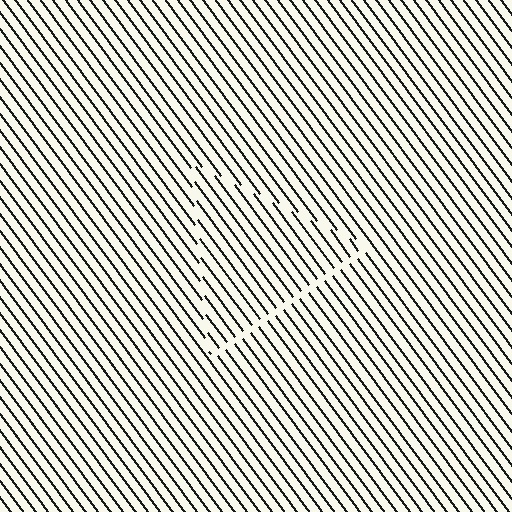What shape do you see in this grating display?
An illusory triangle. The interior of the shape contains the same grating, shifted by half a period — the contour is defined by the phase discontinuity where line-ends from the inner and outer gratings abut.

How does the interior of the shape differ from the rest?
The interior of the shape contains the same grating, shifted by half a period — the contour is defined by the phase discontinuity where line-ends from the inner and outer gratings abut.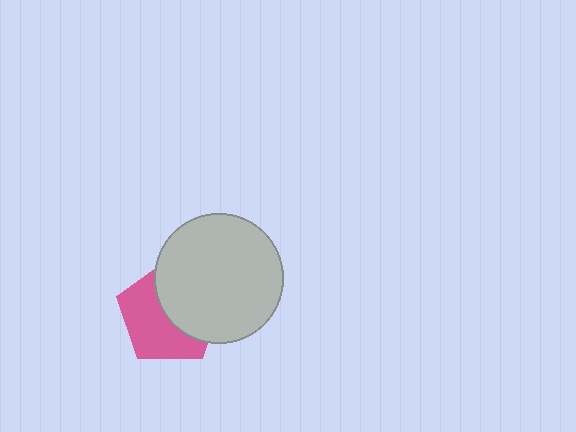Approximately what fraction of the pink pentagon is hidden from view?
Roughly 47% of the pink pentagon is hidden behind the light gray circle.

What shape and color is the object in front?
The object in front is a light gray circle.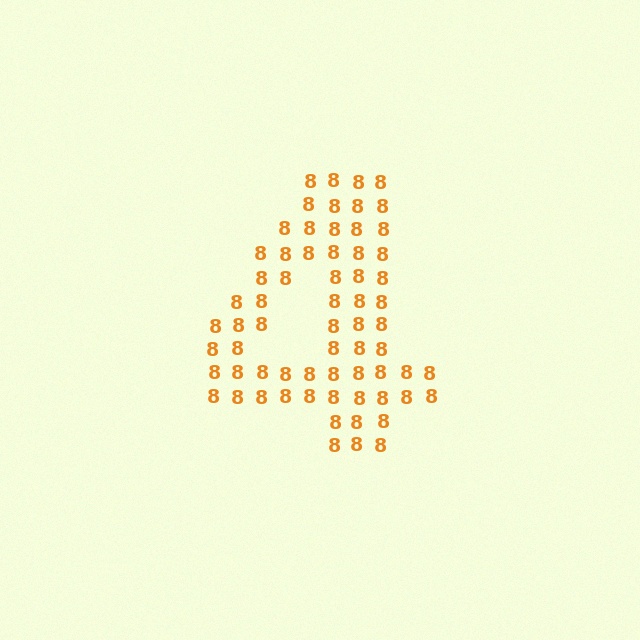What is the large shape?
The large shape is the digit 4.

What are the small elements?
The small elements are digit 8's.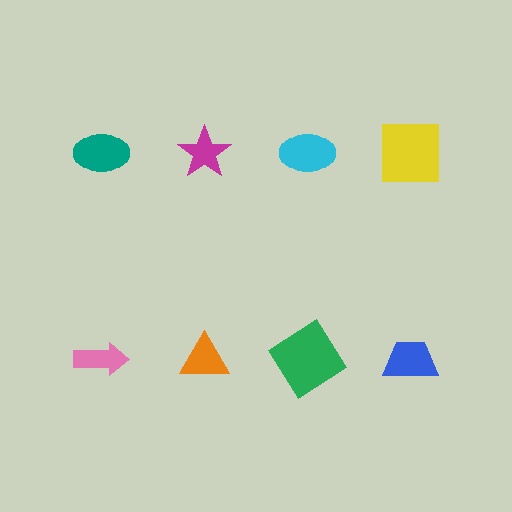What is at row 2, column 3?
A green diamond.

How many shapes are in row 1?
4 shapes.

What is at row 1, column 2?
A magenta star.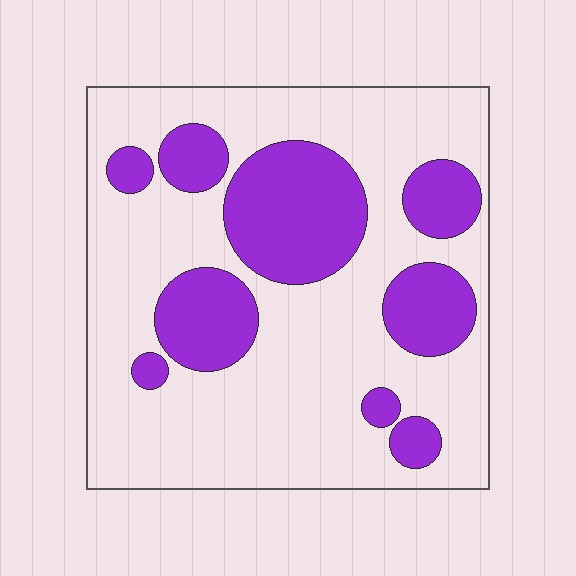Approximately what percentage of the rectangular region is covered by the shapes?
Approximately 30%.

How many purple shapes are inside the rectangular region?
9.